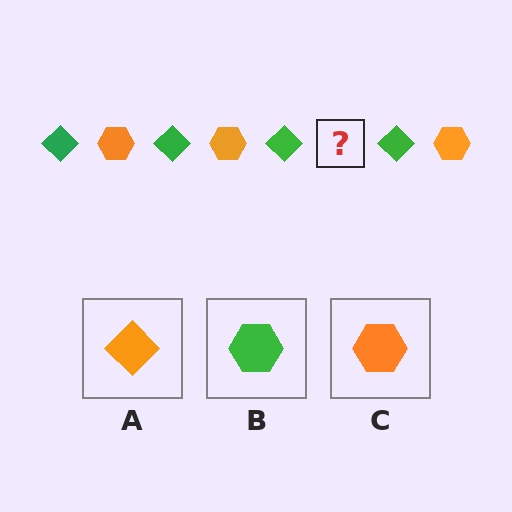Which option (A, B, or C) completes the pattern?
C.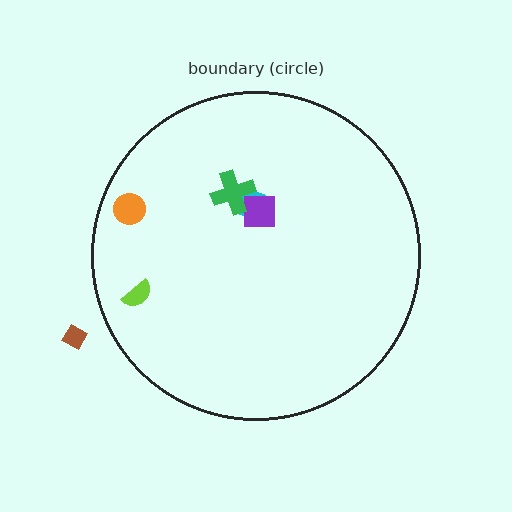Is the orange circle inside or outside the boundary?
Inside.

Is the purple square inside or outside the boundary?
Inside.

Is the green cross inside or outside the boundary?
Inside.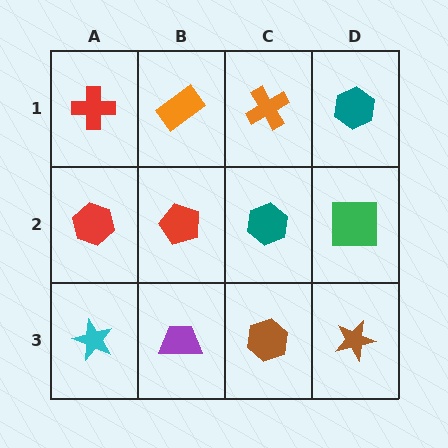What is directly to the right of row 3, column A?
A purple trapezoid.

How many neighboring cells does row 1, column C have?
3.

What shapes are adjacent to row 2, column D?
A teal hexagon (row 1, column D), a brown star (row 3, column D), a teal hexagon (row 2, column C).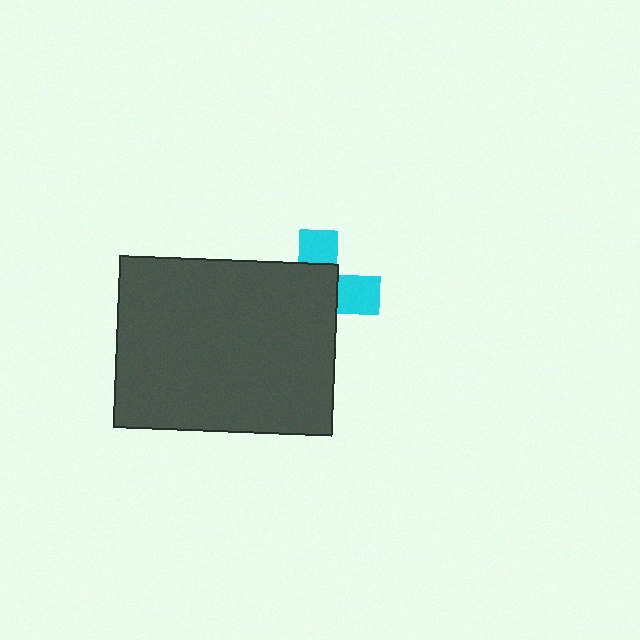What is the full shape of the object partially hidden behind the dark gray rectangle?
The partially hidden object is a cyan cross.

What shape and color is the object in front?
The object in front is a dark gray rectangle.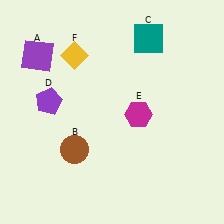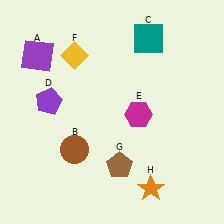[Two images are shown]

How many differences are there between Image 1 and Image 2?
There are 2 differences between the two images.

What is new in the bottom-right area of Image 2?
An orange star (H) was added in the bottom-right area of Image 2.